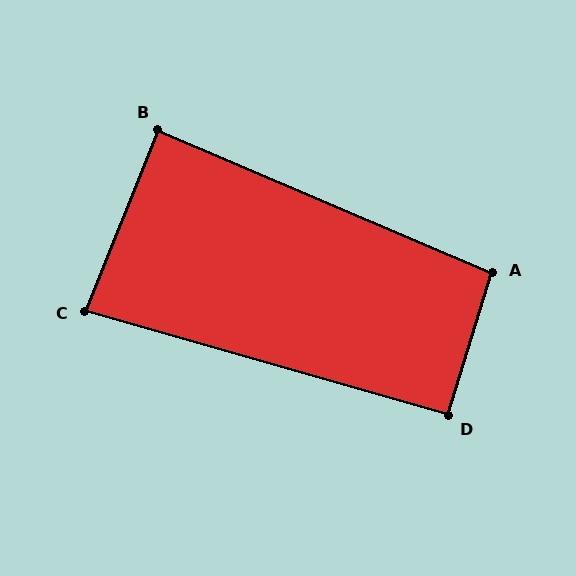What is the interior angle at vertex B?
Approximately 89 degrees (approximately right).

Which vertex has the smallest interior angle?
C, at approximately 84 degrees.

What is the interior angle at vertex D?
Approximately 91 degrees (approximately right).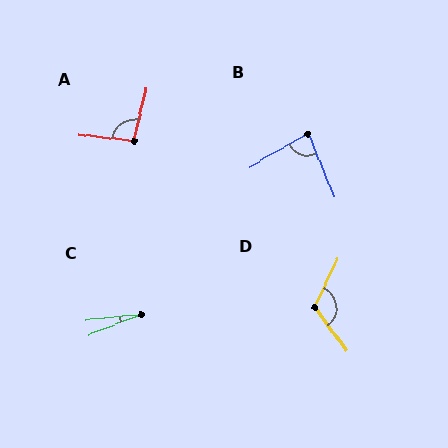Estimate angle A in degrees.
Approximately 97 degrees.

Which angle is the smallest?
C, at approximately 15 degrees.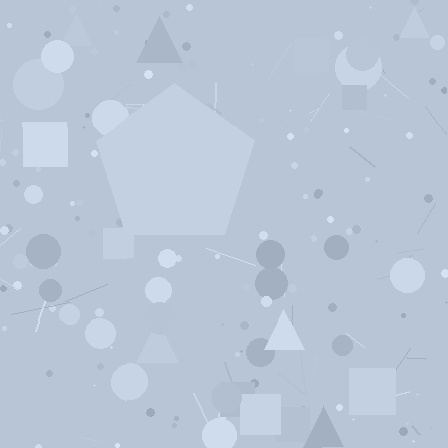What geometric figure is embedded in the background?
A pentagon is embedded in the background.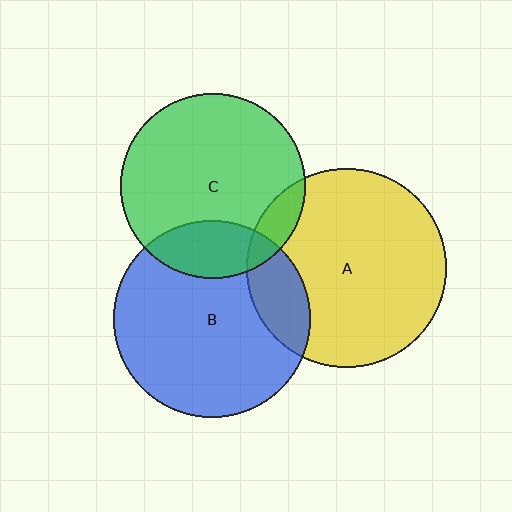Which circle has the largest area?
Circle A (yellow).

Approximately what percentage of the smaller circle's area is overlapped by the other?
Approximately 15%.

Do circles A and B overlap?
Yes.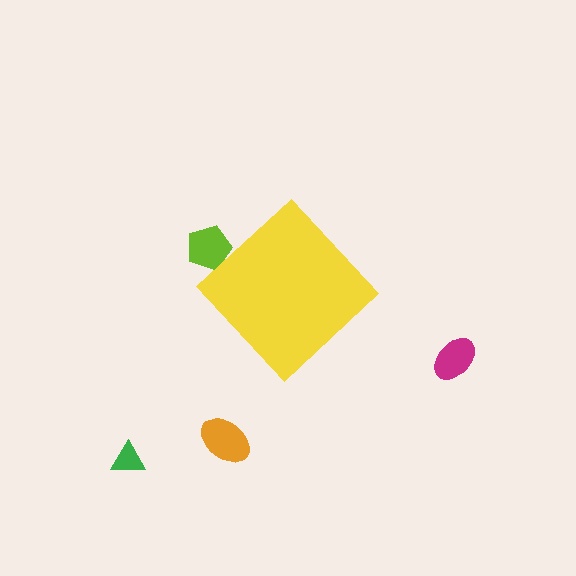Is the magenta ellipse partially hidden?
No, the magenta ellipse is fully visible.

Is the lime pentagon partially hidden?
Yes, the lime pentagon is partially hidden behind the yellow diamond.